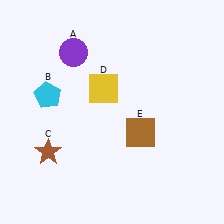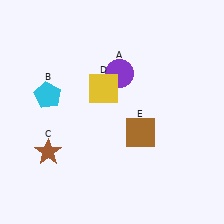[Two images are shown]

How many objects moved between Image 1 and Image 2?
1 object moved between the two images.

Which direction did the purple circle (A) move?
The purple circle (A) moved right.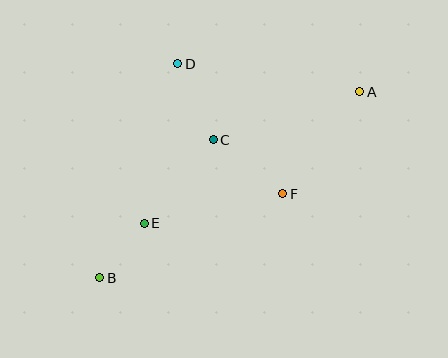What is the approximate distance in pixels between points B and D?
The distance between B and D is approximately 228 pixels.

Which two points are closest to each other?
Points B and E are closest to each other.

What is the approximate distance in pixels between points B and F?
The distance between B and F is approximately 201 pixels.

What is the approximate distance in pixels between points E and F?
The distance between E and F is approximately 141 pixels.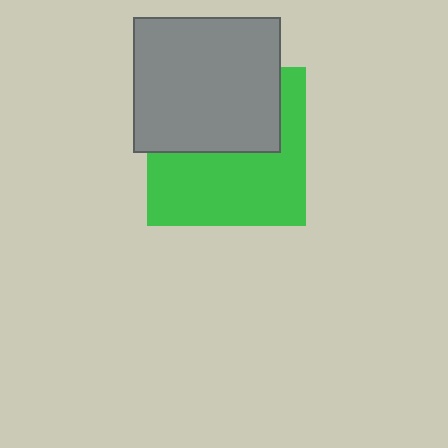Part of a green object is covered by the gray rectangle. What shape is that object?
It is a square.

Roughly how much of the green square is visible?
About half of it is visible (roughly 54%).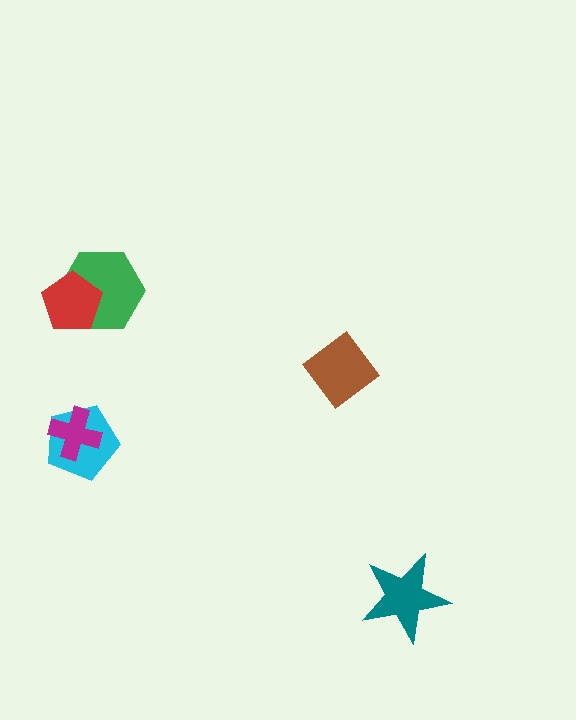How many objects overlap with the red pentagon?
1 object overlaps with the red pentagon.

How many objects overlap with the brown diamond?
0 objects overlap with the brown diamond.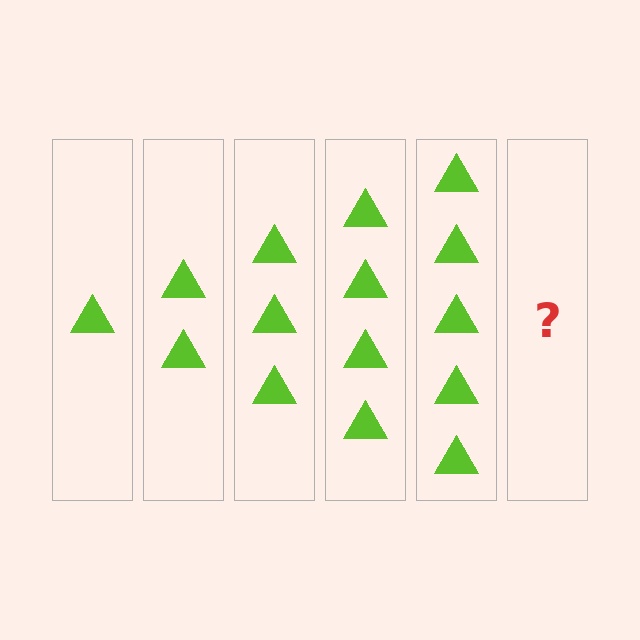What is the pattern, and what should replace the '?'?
The pattern is that each step adds one more triangle. The '?' should be 6 triangles.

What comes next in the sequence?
The next element should be 6 triangles.